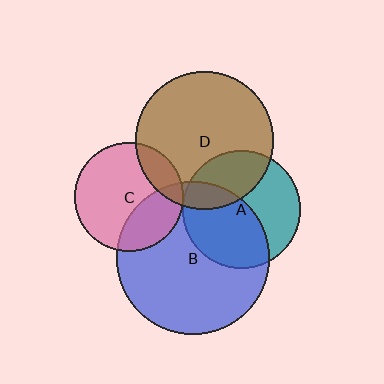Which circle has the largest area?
Circle B (blue).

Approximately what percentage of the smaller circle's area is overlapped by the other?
Approximately 30%.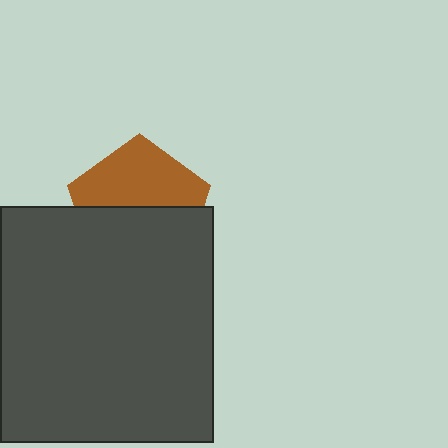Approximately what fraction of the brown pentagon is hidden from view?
Roughly 52% of the brown pentagon is hidden behind the dark gray rectangle.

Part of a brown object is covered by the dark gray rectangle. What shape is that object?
It is a pentagon.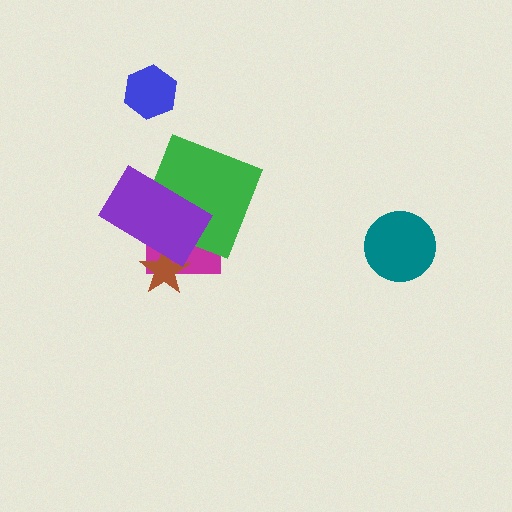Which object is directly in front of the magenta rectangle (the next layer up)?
The green square is directly in front of the magenta rectangle.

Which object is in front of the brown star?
The purple rectangle is in front of the brown star.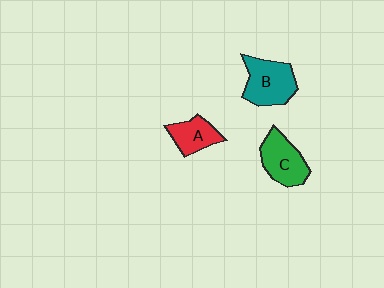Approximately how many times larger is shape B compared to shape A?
Approximately 1.5 times.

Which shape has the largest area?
Shape B (teal).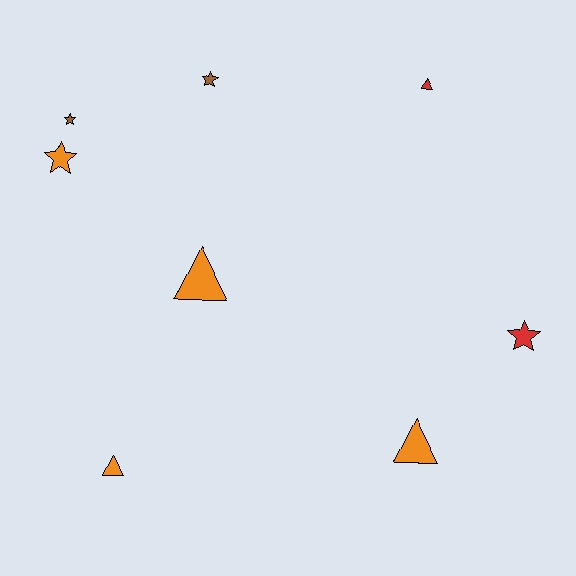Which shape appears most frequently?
Star, with 4 objects.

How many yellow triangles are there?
There are no yellow triangles.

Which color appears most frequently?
Orange, with 4 objects.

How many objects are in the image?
There are 8 objects.